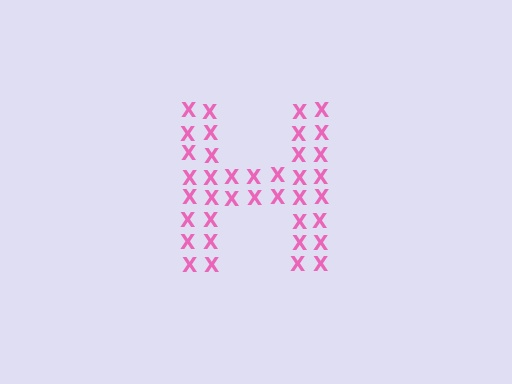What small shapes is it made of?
It is made of small letter X's.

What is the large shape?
The large shape is the letter H.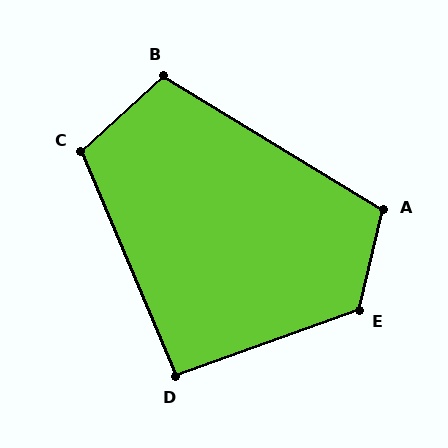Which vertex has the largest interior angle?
E, at approximately 124 degrees.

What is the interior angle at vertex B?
Approximately 106 degrees (obtuse).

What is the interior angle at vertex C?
Approximately 110 degrees (obtuse).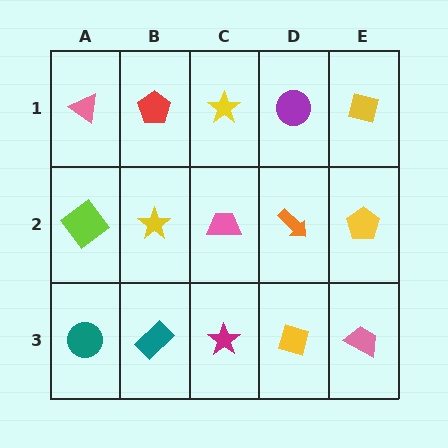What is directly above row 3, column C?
A pink trapezoid.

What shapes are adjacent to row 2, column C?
A yellow star (row 1, column C), a magenta star (row 3, column C), a yellow star (row 2, column B), an orange arrow (row 2, column D).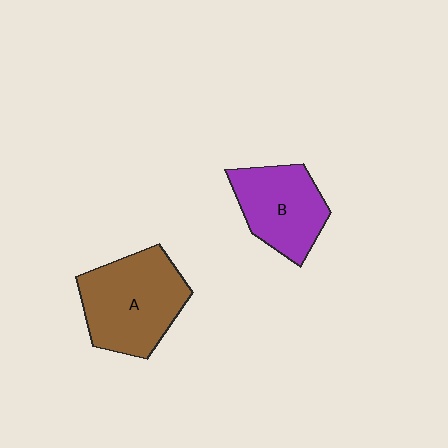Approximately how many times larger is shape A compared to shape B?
Approximately 1.3 times.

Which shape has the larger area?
Shape A (brown).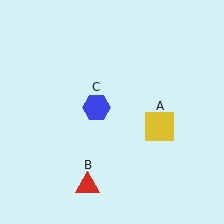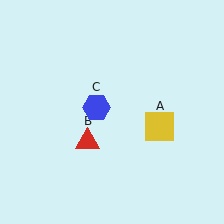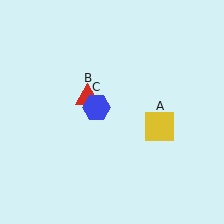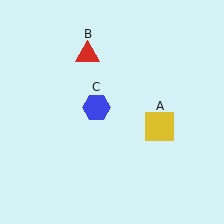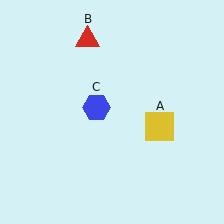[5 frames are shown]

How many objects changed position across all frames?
1 object changed position: red triangle (object B).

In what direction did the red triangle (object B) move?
The red triangle (object B) moved up.